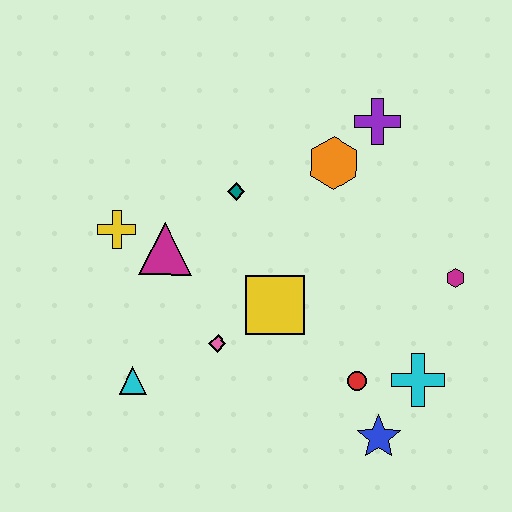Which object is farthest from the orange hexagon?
The cyan triangle is farthest from the orange hexagon.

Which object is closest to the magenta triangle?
The yellow cross is closest to the magenta triangle.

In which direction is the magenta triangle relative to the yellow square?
The magenta triangle is to the left of the yellow square.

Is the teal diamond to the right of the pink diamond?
Yes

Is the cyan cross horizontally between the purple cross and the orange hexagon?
No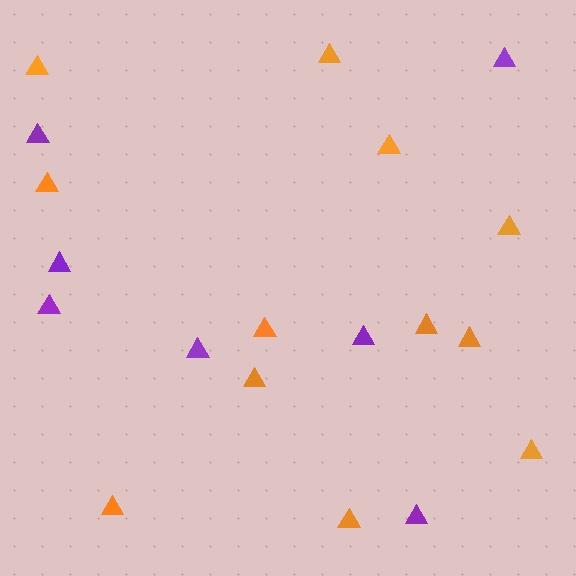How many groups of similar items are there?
There are 2 groups: one group of orange triangles (12) and one group of purple triangles (7).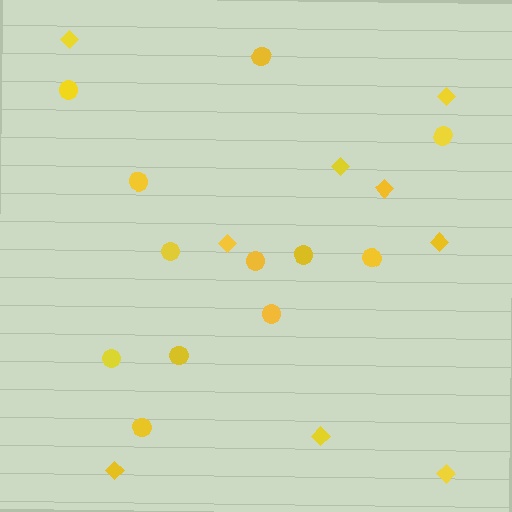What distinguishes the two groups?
There are 2 groups: one group of diamonds (9) and one group of circles (12).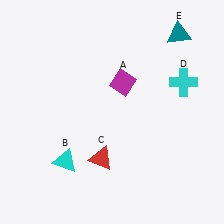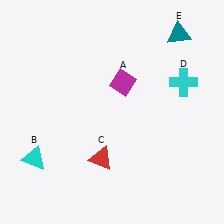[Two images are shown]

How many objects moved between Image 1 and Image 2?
1 object moved between the two images.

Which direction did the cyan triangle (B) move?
The cyan triangle (B) moved left.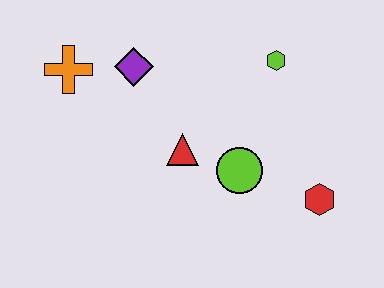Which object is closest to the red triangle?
The lime circle is closest to the red triangle.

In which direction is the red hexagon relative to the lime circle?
The red hexagon is to the right of the lime circle.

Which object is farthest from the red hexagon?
The orange cross is farthest from the red hexagon.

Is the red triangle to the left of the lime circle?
Yes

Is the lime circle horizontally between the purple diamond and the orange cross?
No